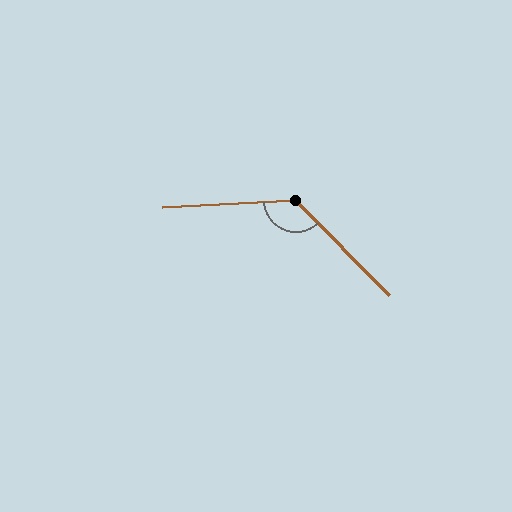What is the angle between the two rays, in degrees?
Approximately 132 degrees.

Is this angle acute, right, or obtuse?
It is obtuse.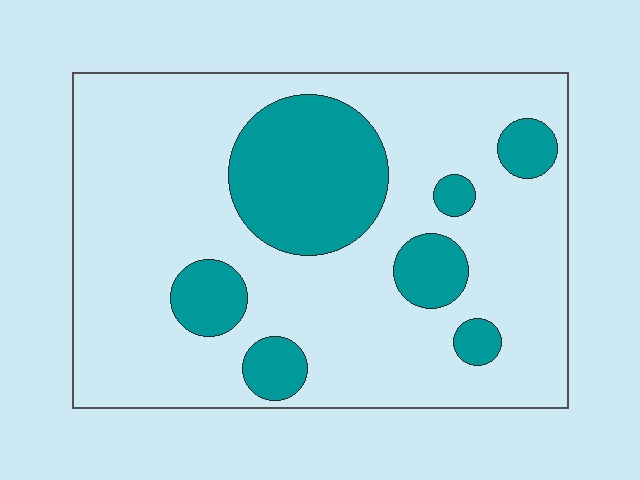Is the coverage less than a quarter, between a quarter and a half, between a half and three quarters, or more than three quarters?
Less than a quarter.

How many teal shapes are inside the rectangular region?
7.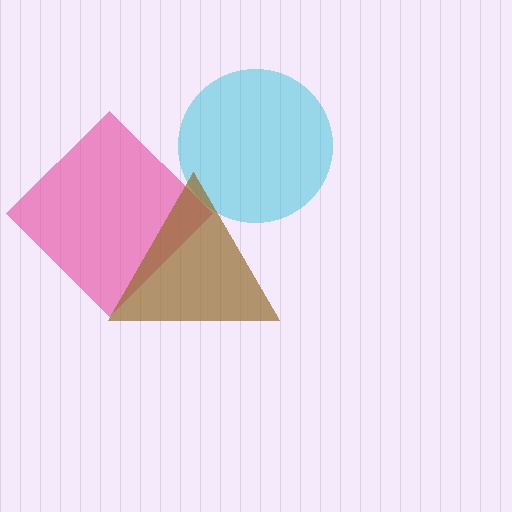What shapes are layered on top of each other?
The layered shapes are: a cyan circle, a pink diamond, a brown triangle.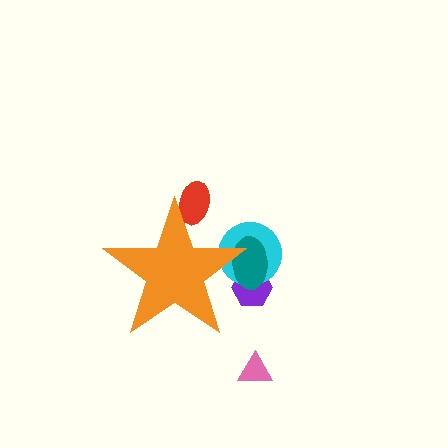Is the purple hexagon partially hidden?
Yes, the purple hexagon is partially hidden behind the orange star.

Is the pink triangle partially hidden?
No, the pink triangle is fully visible.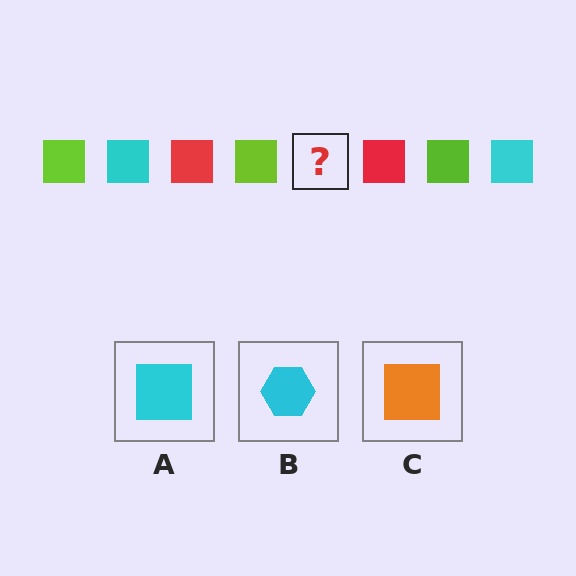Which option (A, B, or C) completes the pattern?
A.